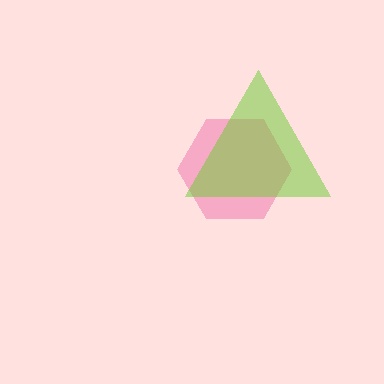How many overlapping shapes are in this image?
There are 2 overlapping shapes in the image.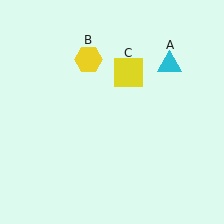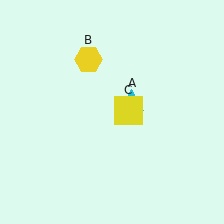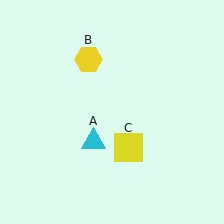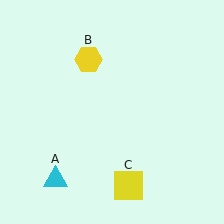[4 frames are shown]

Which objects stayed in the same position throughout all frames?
Yellow hexagon (object B) remained stationary.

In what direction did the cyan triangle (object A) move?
The cyan triangle (object A) moved down and to the left.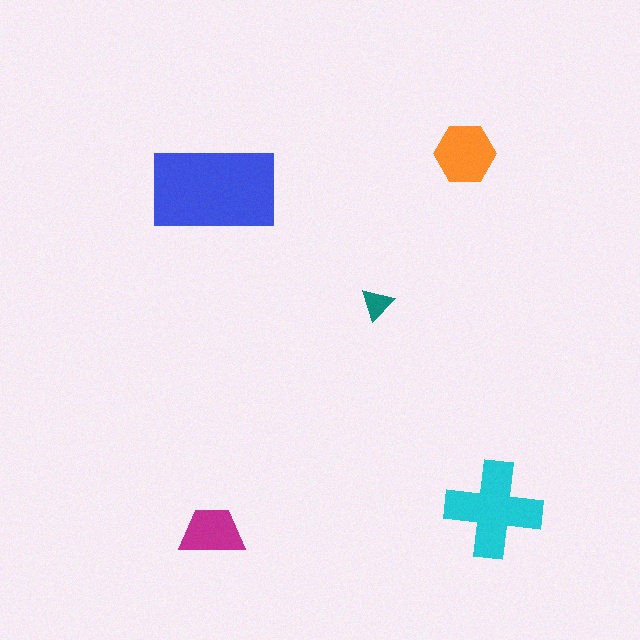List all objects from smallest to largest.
The teal triangle, the magenta trapezoid, the orange hexagon, the cyan cross, the blue rectangle.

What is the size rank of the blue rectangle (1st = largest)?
1st.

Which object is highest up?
The orange hexagon is topmost.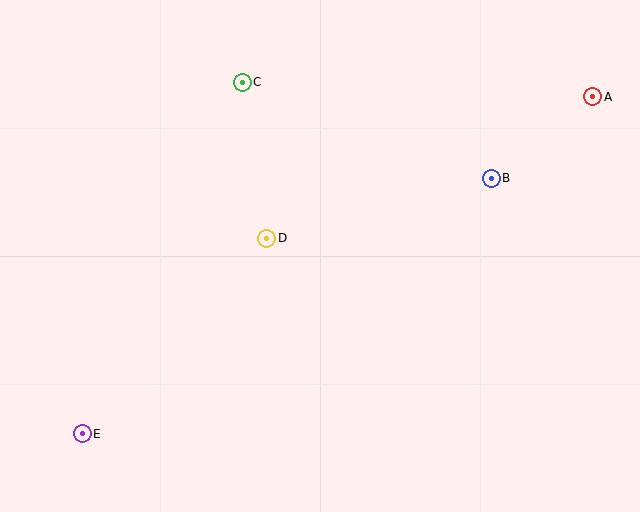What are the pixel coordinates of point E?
Point E is at (82, 434).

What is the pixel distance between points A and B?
The distance between A and B is 130 pixels.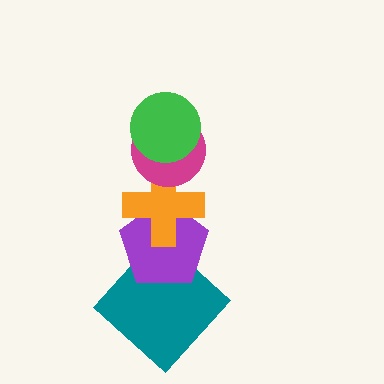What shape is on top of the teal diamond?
The purple pentagon is on top of the teal diamond.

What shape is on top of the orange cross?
The magenta circle is on top of the orange cross.